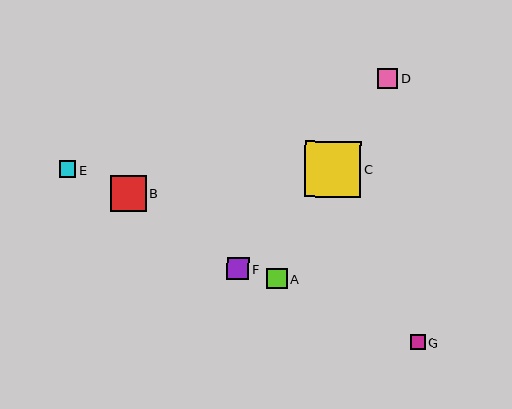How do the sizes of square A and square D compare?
Square A and square D are approximately the same size.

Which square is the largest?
Square C is the largest with a size of approximately 56 pixels.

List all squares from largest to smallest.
From largest to smallest: C, B, F, A, D, E, G.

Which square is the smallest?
Square G is the smallest with a size of approximately 15 pixels.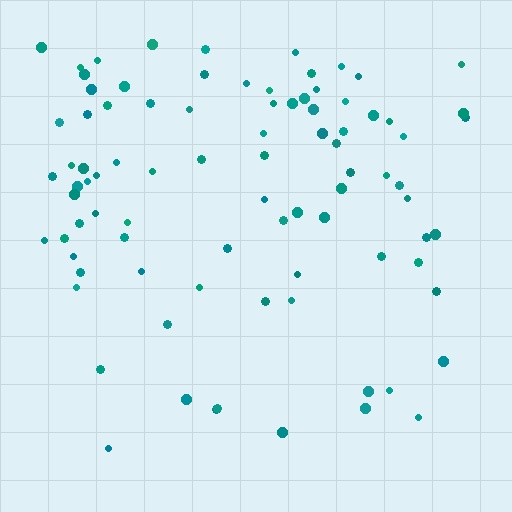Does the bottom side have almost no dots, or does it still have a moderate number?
Still a moderate number, just noticeably fewer than the top.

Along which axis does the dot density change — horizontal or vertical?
Vertical.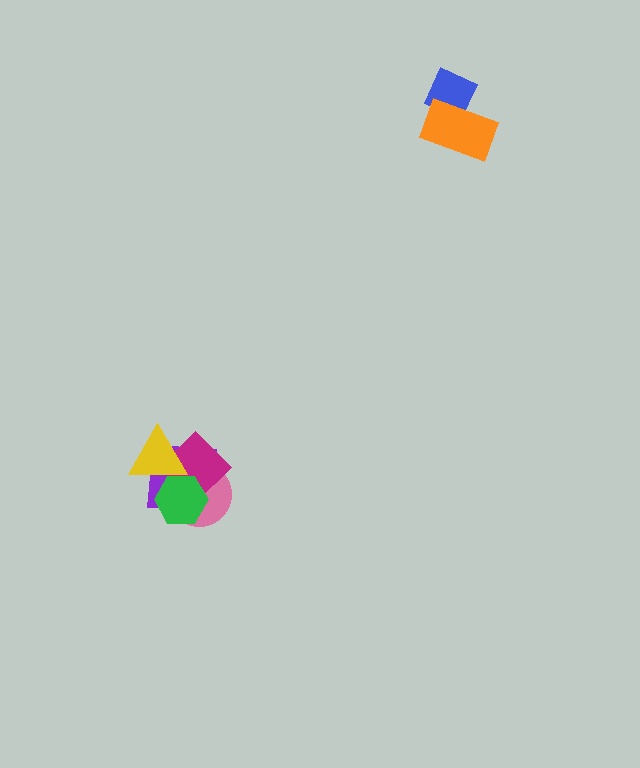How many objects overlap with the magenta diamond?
4 objects overlap with the magenta diamond.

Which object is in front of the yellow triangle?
The green hexagon is in front of the yellow triangle.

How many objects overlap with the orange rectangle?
1 object overlaps with the orange rectangle.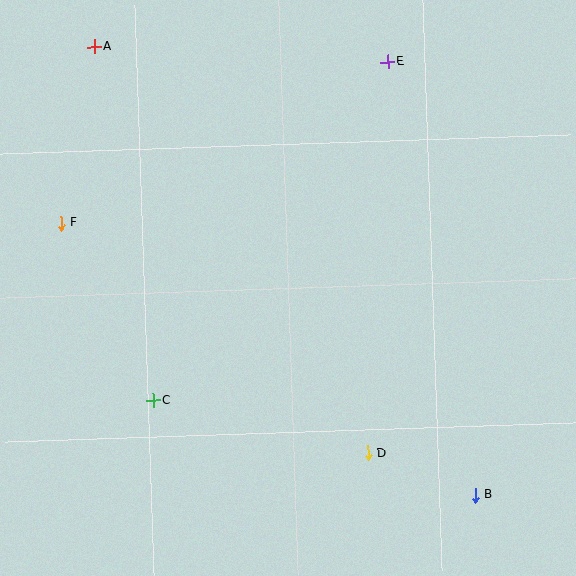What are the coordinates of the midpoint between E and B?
The midpoint between E and B is at (432, 278).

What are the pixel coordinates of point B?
Point B is at (475, 495).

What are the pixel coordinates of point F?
Point F is at (61, 223).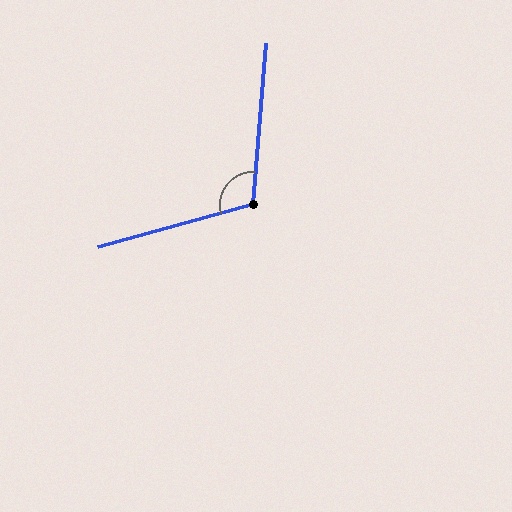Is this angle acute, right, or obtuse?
It is obtuse.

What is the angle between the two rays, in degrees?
Approximately 110 degrees.